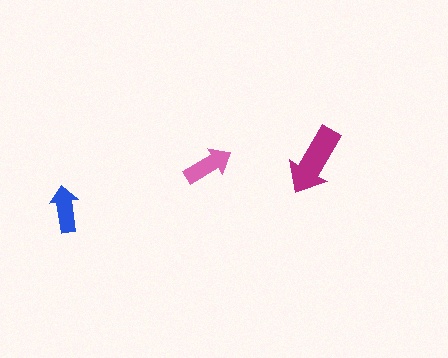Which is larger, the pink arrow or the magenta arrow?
The magenta one.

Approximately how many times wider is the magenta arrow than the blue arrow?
About 1.5 times wider.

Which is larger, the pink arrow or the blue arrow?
The pink one.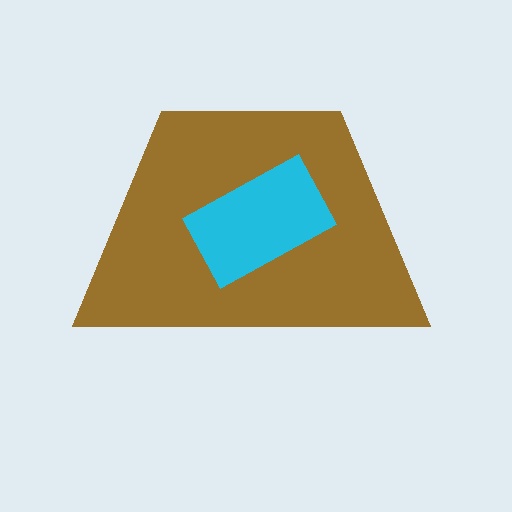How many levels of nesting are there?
2.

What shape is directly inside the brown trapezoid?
The cyan rectangle.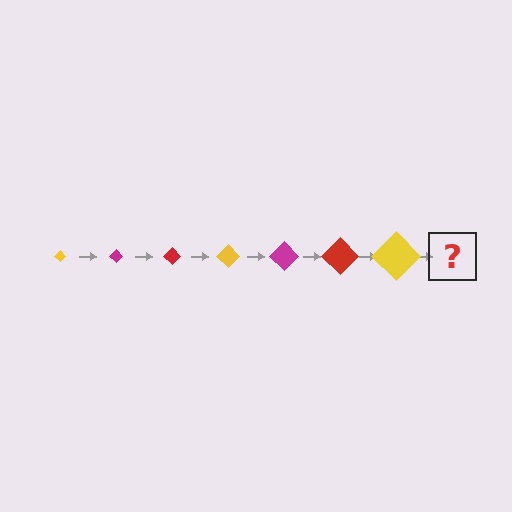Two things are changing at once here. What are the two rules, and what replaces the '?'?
The two rules are that the diamond grows larger each step and the color cycles through yellow, magenta, and red. The '?' should be a magenta diamond, larger than the previous one.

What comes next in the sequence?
The next element should be a magenta diamond, larger than the previous one.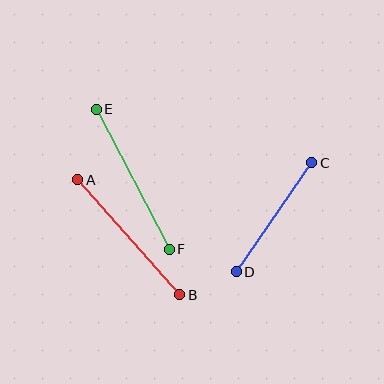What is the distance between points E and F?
The distance is approximately 158 pixels.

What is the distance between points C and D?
The distance is approximately 133 pixels.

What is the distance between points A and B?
The distance is approximately 153 pixels.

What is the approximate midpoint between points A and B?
The midpoint is at approximately (129, 237) pixels.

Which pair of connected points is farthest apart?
Points E and F are farthest apart.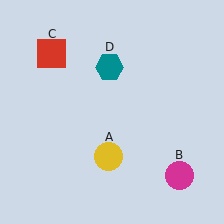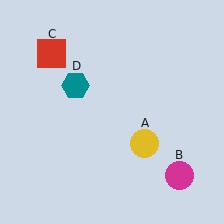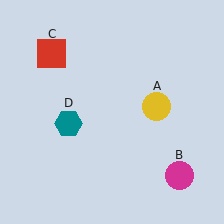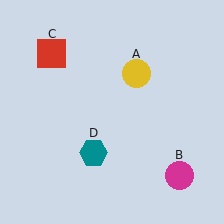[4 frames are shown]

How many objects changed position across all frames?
2 objects changed position: yellow circle (object A), teal hexagon (object D).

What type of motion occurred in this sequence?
The yellow circle (object A), teal hexagon (object D) rotated counterclockwise around the center of the scene.